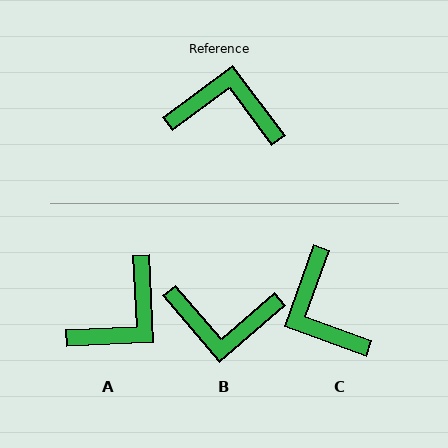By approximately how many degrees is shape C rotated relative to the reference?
Approximately 124 degrees counter-clockwise.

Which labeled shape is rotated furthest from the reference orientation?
B, about 176 degrees away.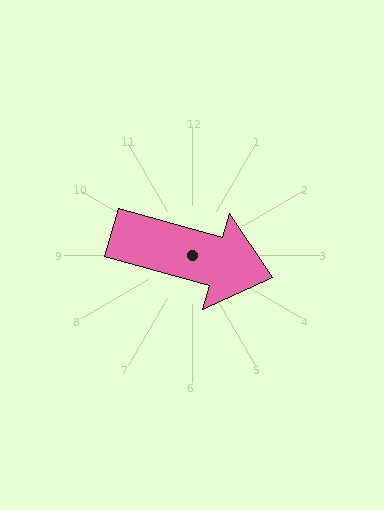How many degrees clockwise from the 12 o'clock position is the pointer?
Approximately 106 degrees.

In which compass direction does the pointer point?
East.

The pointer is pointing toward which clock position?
Roughly 4 o'clock.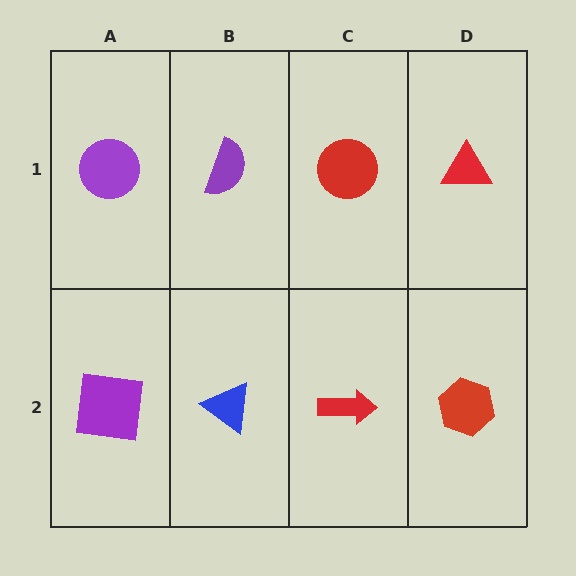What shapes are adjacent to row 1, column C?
A red arrow (row 2, column C), a purple semicircle (row 1, column B), a red triangle (row 1, column D).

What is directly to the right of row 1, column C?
A red triangle.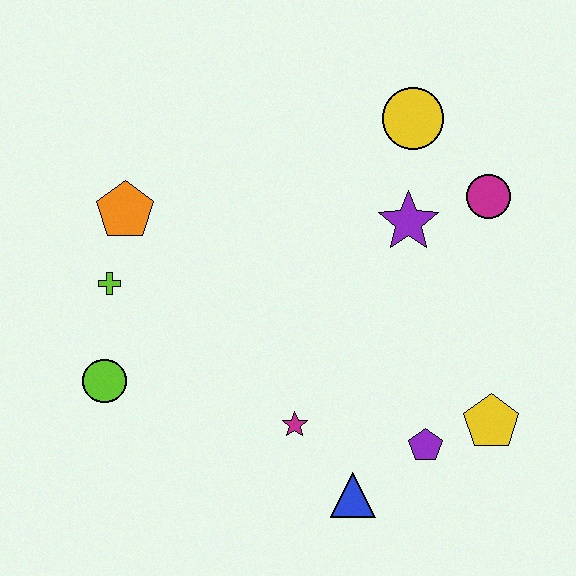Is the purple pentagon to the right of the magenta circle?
No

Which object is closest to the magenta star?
The blue triangle is closest to the magenta star.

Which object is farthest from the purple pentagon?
The orange pentagon is farthest from the purple pentagon.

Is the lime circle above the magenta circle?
No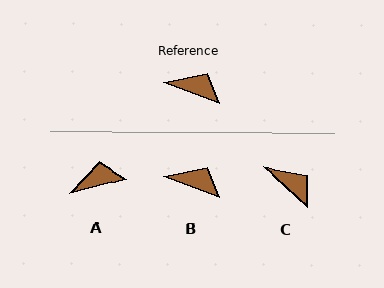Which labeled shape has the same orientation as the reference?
B.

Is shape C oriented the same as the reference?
No, it is off by about 22 degrees.